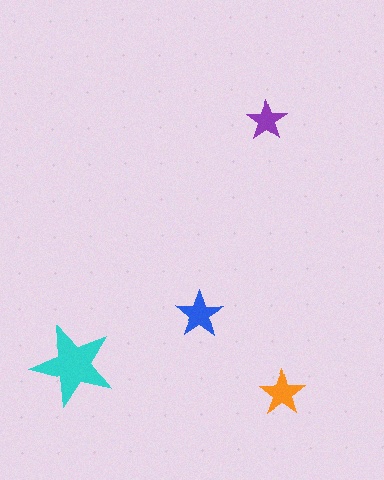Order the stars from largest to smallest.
the cyan one, the blue one, the orange one, the purple one.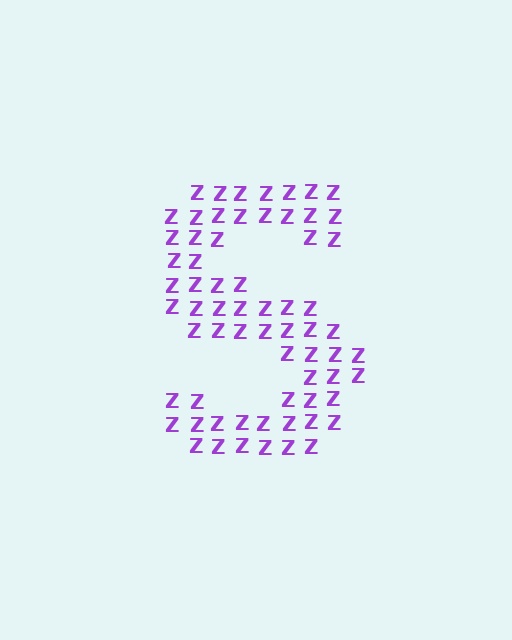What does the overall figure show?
The overall figure shows the letter S.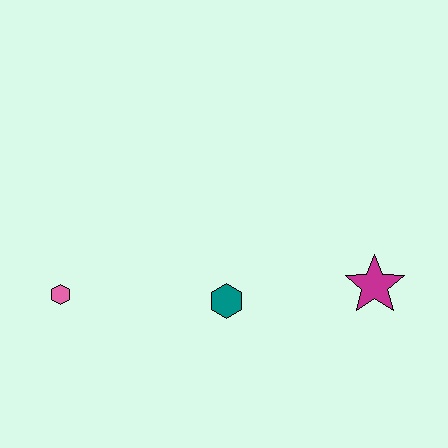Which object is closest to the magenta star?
The teal hexagon is closest to the magenta star.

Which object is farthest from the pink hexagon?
The magenta star is farthest from the pink hexagon.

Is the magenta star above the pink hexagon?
Yes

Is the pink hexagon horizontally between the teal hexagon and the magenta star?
No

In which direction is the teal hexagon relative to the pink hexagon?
The teal hexagon is to the right of the pink hexagon.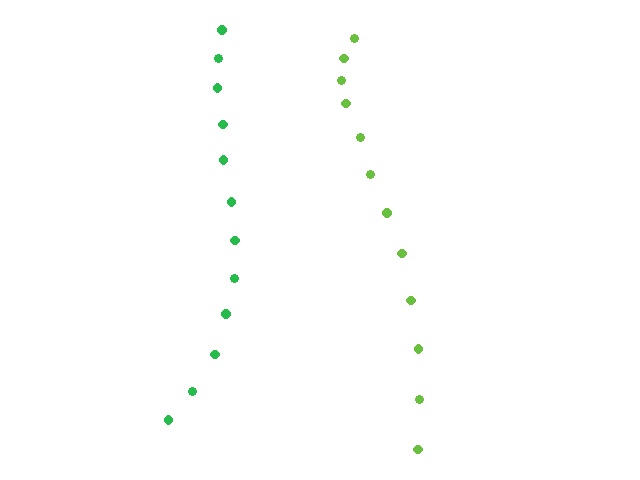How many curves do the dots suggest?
There are 2 distinct paths.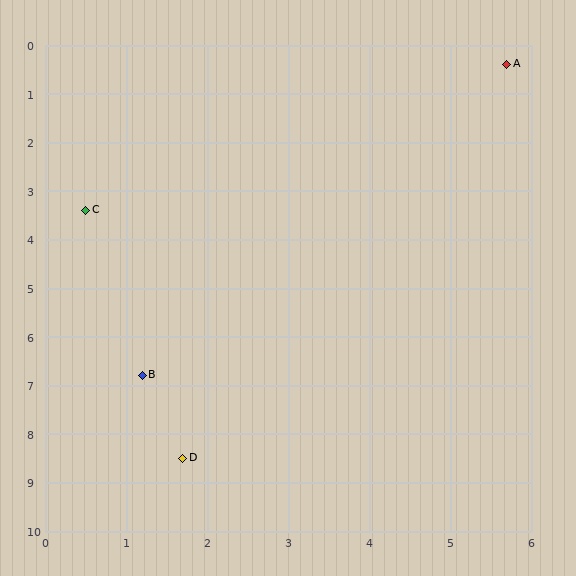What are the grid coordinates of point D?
Point D is at approximately (1.7, 8.5).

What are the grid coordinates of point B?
Point B is at approximately (1.2, 6.8).